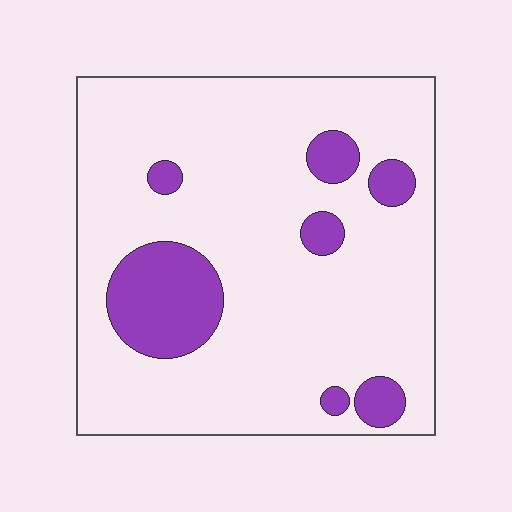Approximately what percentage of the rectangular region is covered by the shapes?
Approximately 15%.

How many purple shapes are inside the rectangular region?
7.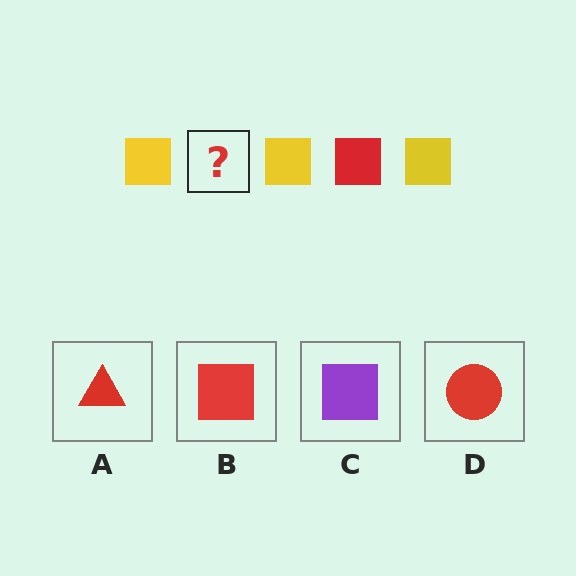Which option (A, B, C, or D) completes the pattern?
B.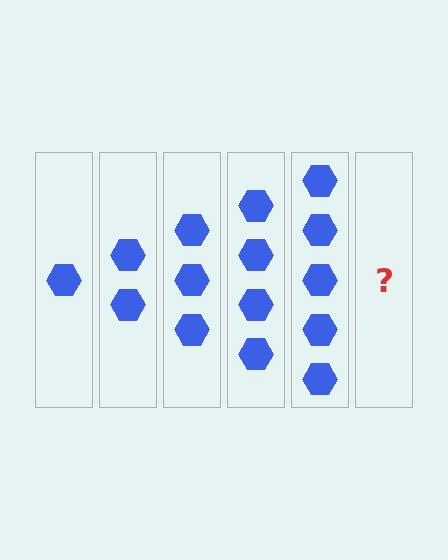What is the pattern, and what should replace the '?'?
The pattern is that each step adds one more hexagon. The '?' should be 6 hexagons.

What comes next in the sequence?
The next element should be 6 hexagons.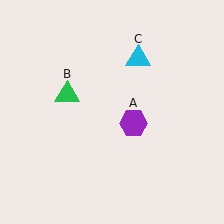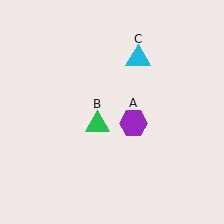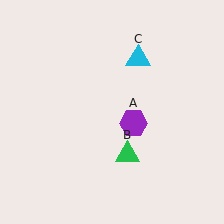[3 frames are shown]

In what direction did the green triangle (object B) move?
The green triangle (object B) moved down and to the right.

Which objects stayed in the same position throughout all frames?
Purple hexagon (object A) and cyan triangle (object C) remained stationary.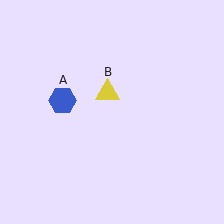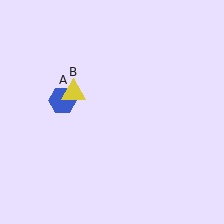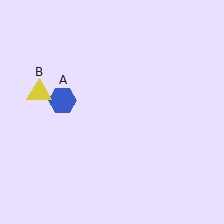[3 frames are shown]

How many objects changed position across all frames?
1 object changed position: yellow triangle (object B).